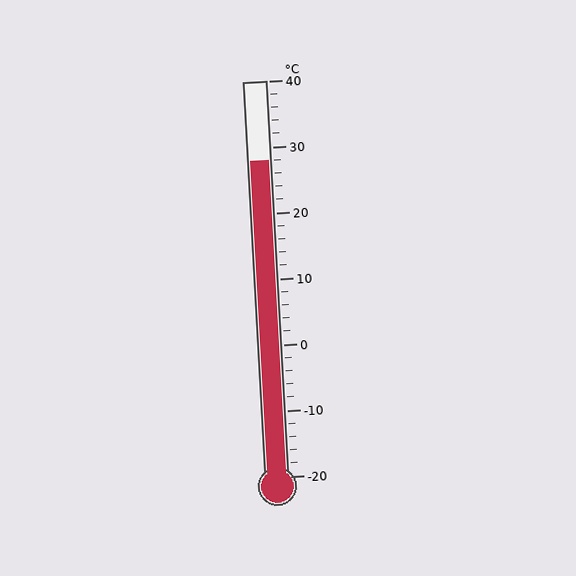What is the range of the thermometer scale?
The thermometer scale ranges from -20°C to 40°C.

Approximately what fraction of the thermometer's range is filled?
The thermometer is filled to approximately 80% of its range.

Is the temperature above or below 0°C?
The temperature is above 0°C.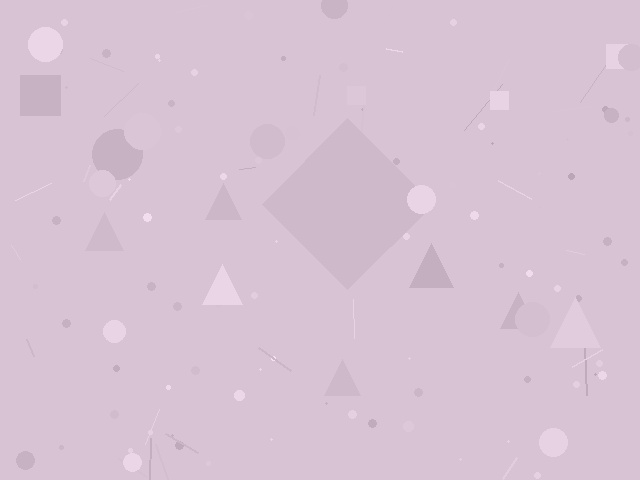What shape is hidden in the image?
A diamond is hidden in the image.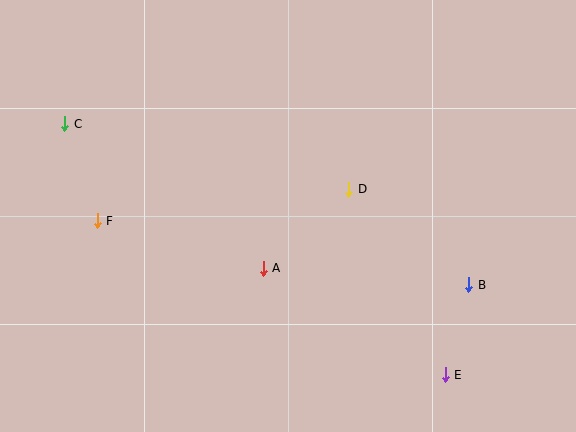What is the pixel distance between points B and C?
The distance between B and C is 435 pixels.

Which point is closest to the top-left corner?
Point C is closest to the top-left corner.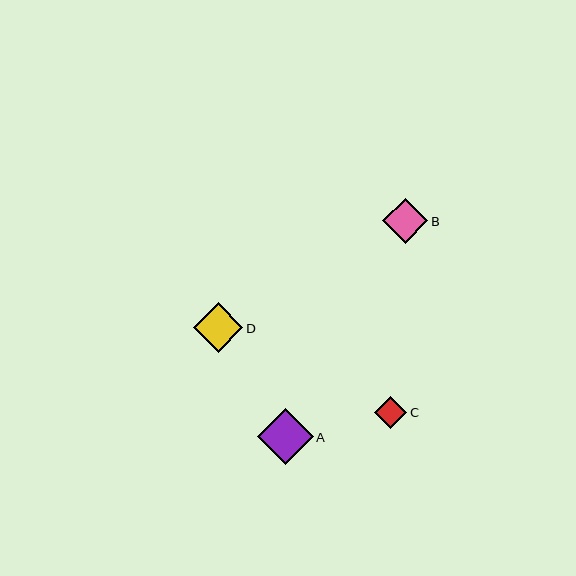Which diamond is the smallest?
Diamond C is the smallest with a size of approximately 32 pixels.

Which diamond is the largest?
Diamond A is the largest with a size of approximately 56 pixels.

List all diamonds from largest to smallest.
From largest to smallest: A, D, B, C.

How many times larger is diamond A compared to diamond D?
Diamond A is approximately 1.1 times the size of diamond D.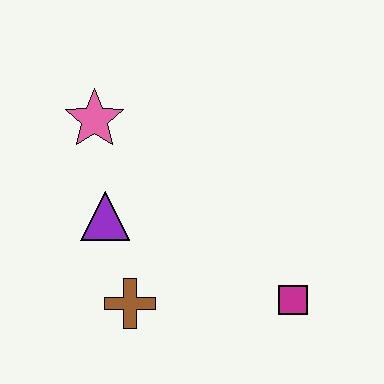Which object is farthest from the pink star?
The magenta square is farthest from the pink star.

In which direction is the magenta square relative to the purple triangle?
The magenta square is to the right of the purple triangle.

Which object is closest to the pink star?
The purple triangle is closest to the pink star.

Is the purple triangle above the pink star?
No